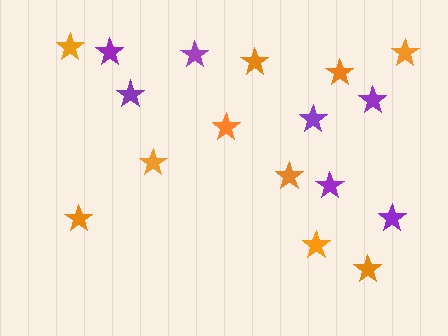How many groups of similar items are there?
There are 2 groups: one group of orange stars (10) and one group of purple stars (7).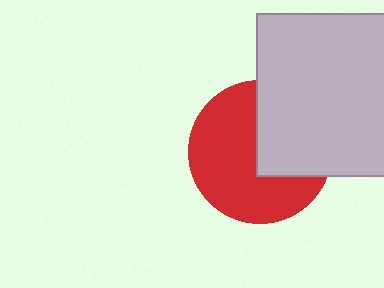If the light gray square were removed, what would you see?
You would see the complete red circle.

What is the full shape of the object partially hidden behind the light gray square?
The partially hidden object is a red circle.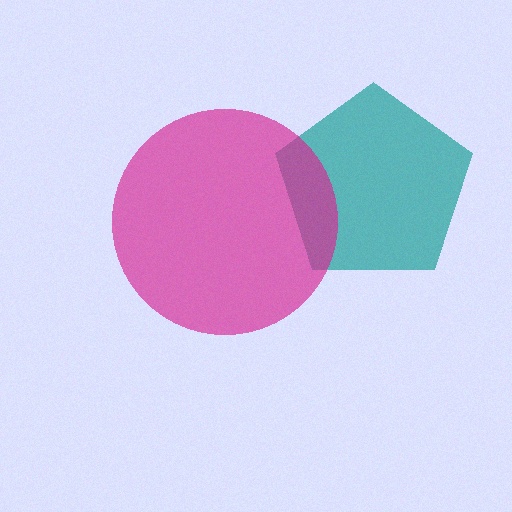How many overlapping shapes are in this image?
There are 2 overlapping shapes in the image.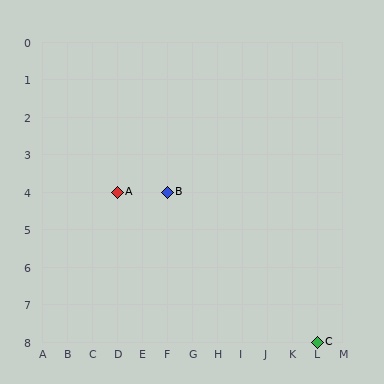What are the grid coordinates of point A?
Point A is at grid coordinates (D, 4).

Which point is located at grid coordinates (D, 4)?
Point A is at (D, 4).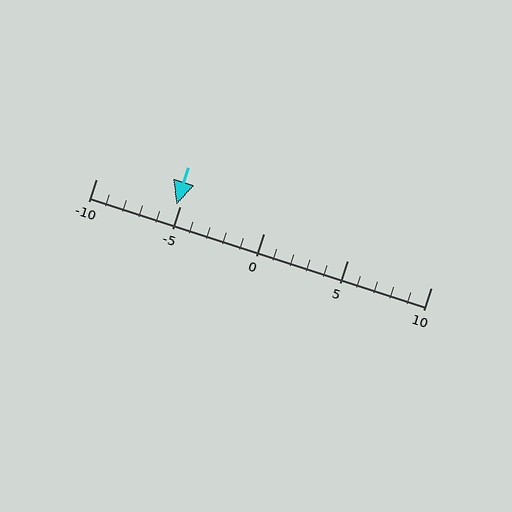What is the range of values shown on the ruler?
The ruler shows values from -10 to 10.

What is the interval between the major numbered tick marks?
The major tick marks are spaced 5 units apart.